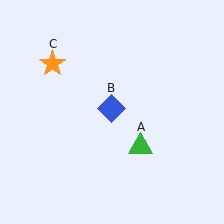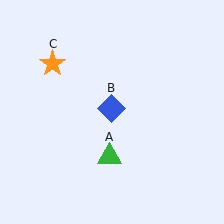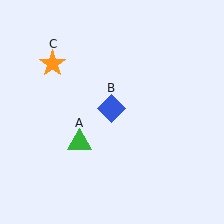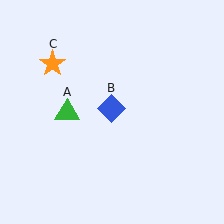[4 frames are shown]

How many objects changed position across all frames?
1 object changed position: green triangle (object A).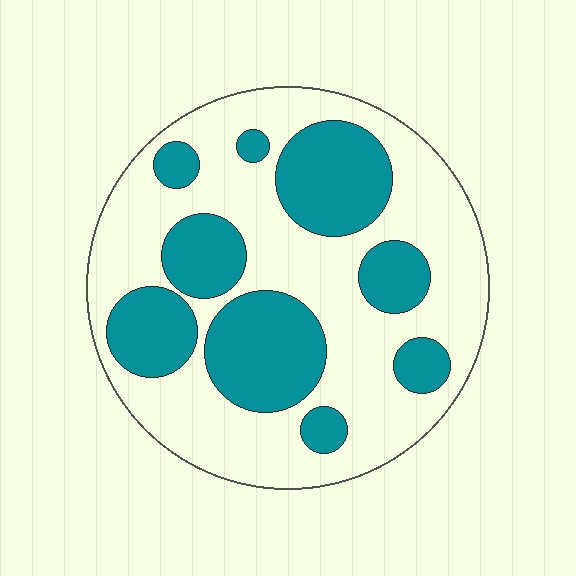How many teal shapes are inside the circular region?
9.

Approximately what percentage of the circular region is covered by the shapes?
Approximately 35%.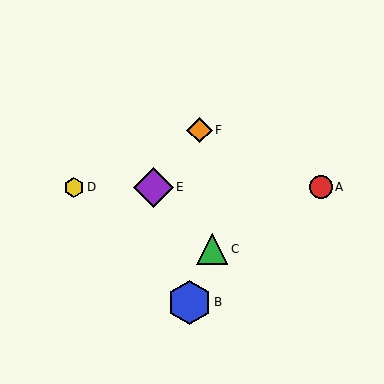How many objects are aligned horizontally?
3 objects (A, D, E) are aligned horizontally.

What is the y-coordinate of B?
Object B is at y≈302.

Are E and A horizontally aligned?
Yes, both are at y≈187.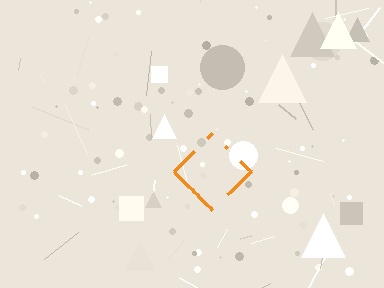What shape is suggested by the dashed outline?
The dashed outline suggests a diamond.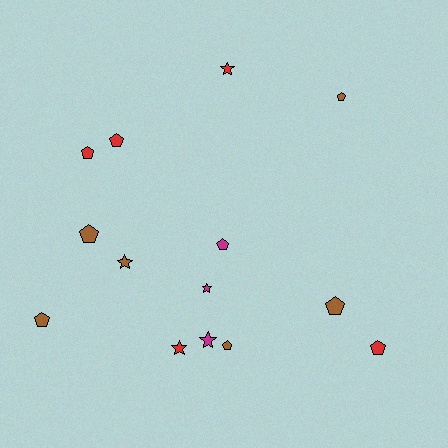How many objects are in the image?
There are 14 objects.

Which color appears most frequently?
Brown, with 6 objects.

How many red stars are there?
There are 2 red stars.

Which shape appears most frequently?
Pentagon, with 9 objects.